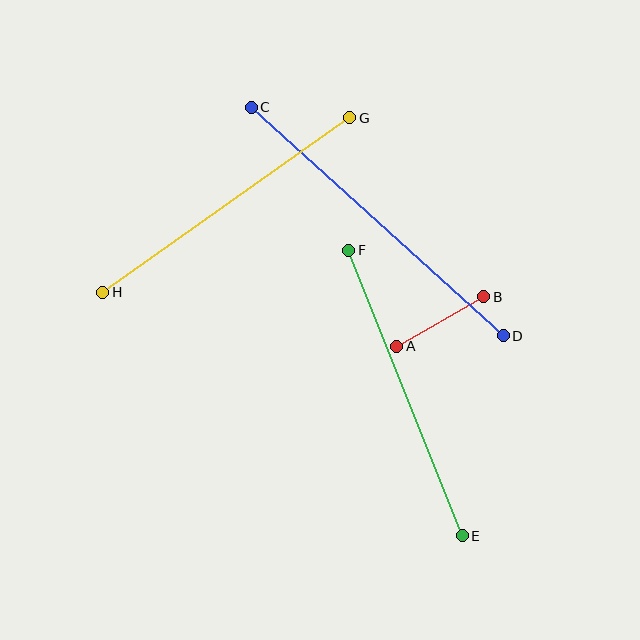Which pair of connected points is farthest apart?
Points C and D are farthest apart.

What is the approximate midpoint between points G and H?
The midpoint is at approximately (226, 205) pixels.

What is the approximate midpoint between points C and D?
The midpoint is at approximately (377, 221) pixels.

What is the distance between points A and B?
The distance is approximately 100 pixels.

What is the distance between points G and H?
The distance is approximately 302 pixels.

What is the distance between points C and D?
The distance is approximately 340 pixels.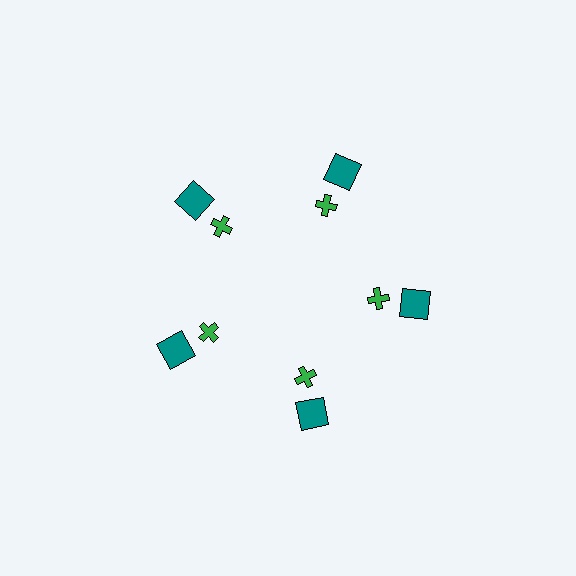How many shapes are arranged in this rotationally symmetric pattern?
There are 10 shapes, arranged in 5 groups of 2.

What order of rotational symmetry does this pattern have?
This pattern has 5-fold rotational symmetry.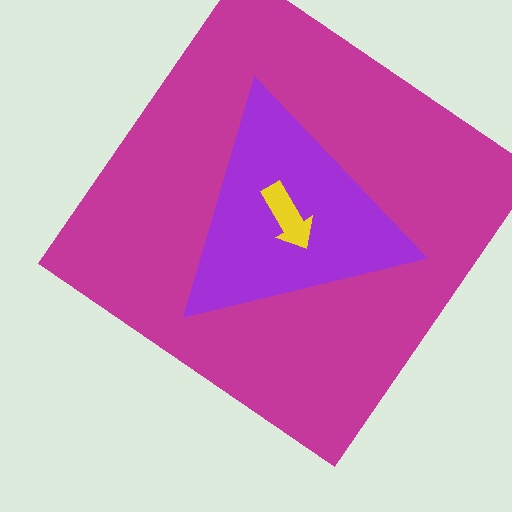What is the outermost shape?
The magenta diamond.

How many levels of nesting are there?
3.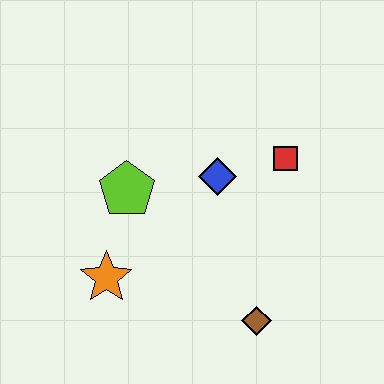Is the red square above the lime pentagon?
Yes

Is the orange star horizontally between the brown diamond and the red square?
No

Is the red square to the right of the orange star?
Yes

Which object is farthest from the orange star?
The red square is farthest from the orange star.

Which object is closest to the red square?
The blue diamond is closest to the red square.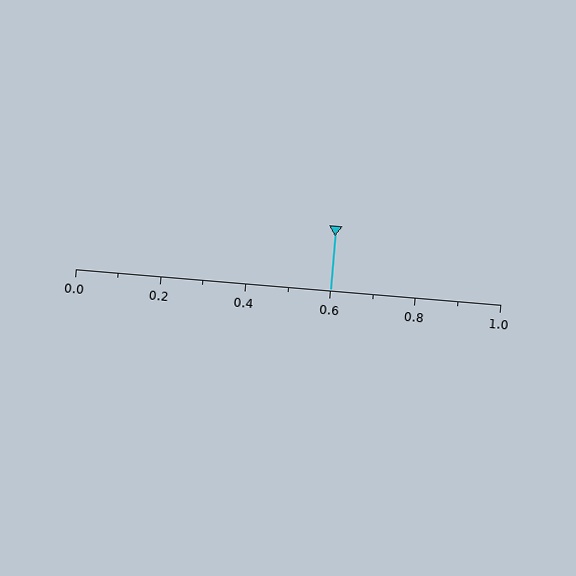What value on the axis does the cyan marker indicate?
The marker indicates approximately 0.6.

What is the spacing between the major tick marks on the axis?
The major ticks are spaced 0.2 apart.